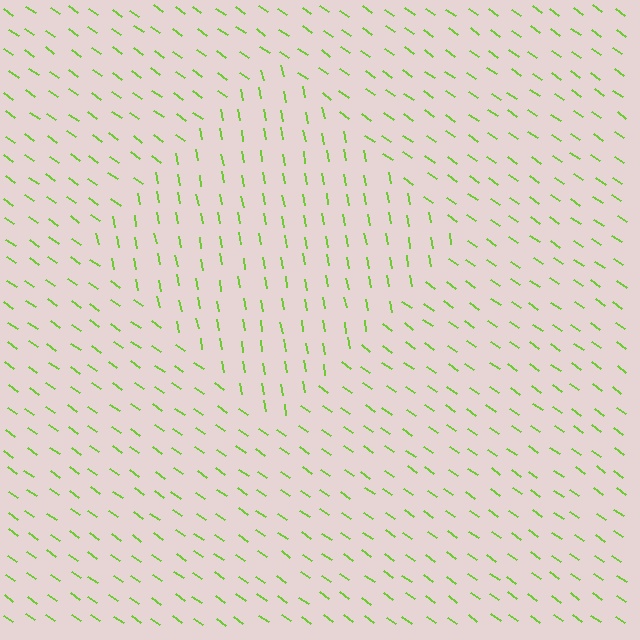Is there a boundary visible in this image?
Yes, there is a texture boundary formed by a change in line orientation.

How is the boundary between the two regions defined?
The boundary is defined purely by a change in line orientation (approximately 45 degrees difference). All lines are the same color and thickness.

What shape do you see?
I see a diamond.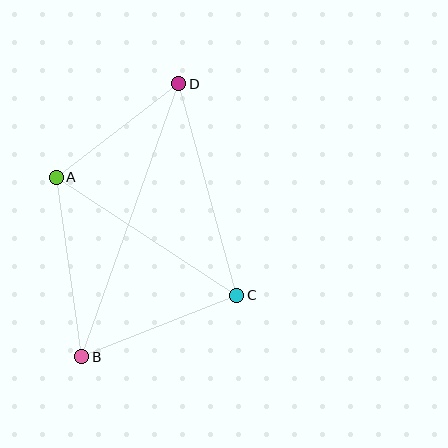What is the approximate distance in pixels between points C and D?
The distance between C and D is approximately 219 pixels.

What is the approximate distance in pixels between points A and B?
The distance between A and B is approximately 181 pixels.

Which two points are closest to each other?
Points A and D are closest to each other.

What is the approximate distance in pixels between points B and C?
The distance between B and C is approximately 167 pixels.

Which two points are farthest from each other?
Points B and D are farthest from each other.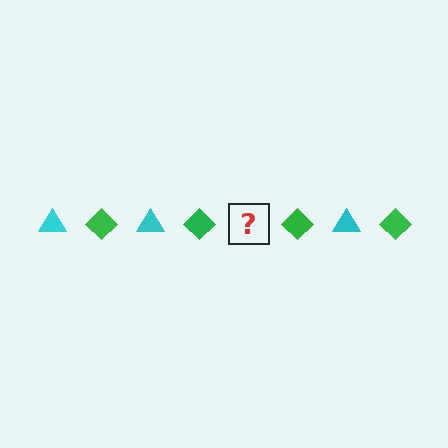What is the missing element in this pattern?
The missing element is a cyan triangle.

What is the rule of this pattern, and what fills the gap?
The rule is that the pattern alternates between cyan triangle and green diamond. The gap should be filled with a cyan triangle.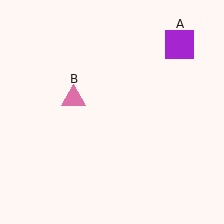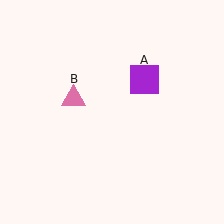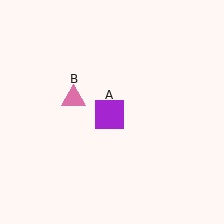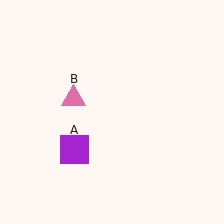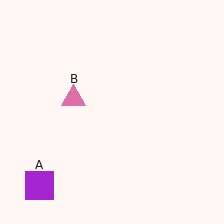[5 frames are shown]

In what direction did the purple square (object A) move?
The purple square (object A) moved down and to the left.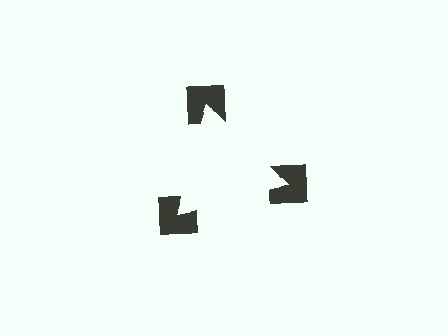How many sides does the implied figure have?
3 sides.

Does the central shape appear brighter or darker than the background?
It typically appears slightly brighter than the background, even though no actual brightness change is drawn.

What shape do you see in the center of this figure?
An illusory triangle — its edges are inferred from the aligned wedge cuts in the notched squares, not physically drawn.